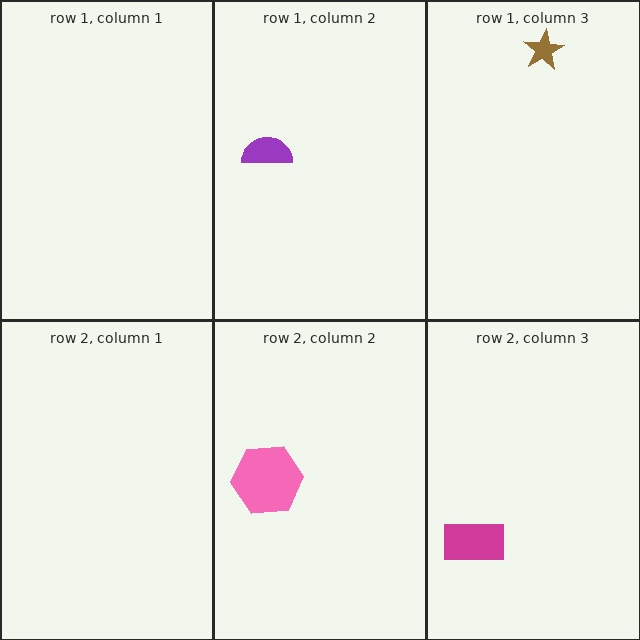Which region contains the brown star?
The row 1, column 3 region.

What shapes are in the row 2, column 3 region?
The magenta rectangle.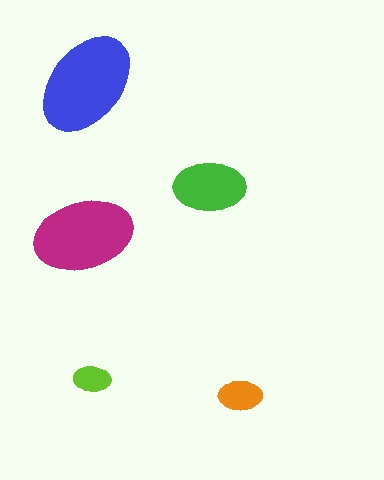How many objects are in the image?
There are 5 objects in the image.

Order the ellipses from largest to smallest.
the blue one, the magenta one, the green one, the orange one, the lime one.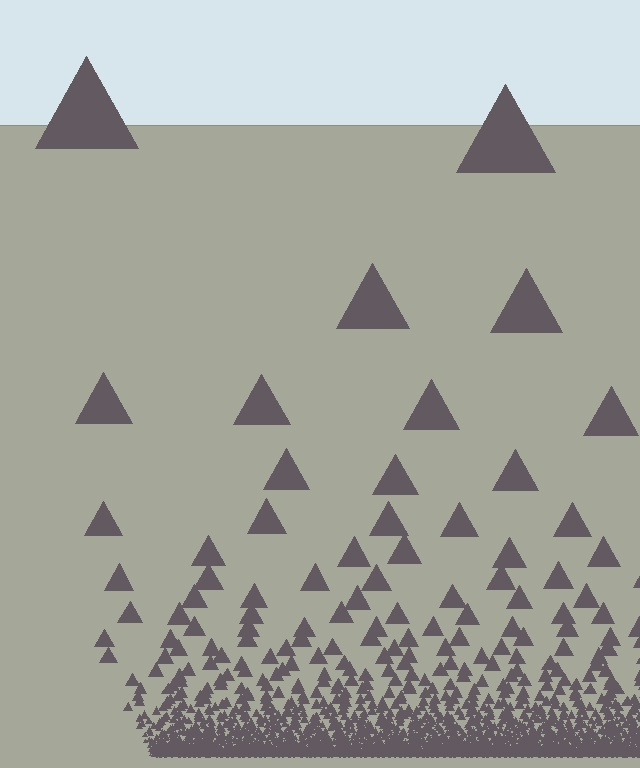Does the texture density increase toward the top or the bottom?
Density increases toward the bottom.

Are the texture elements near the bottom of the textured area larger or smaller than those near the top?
Smaller. The gradient is inverted — elements near the bottom are smaller and denser.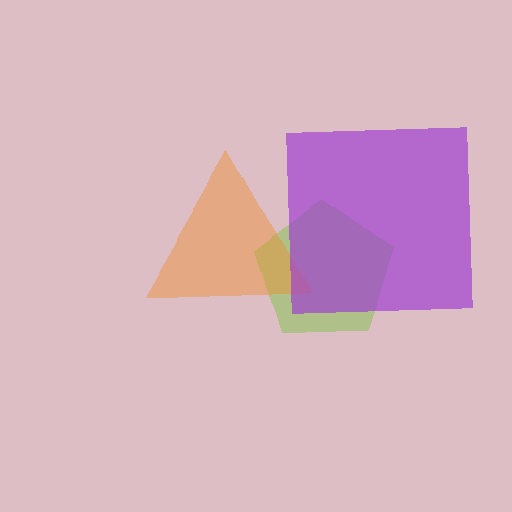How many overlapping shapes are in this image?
There are 3 overlapping shapes in the image.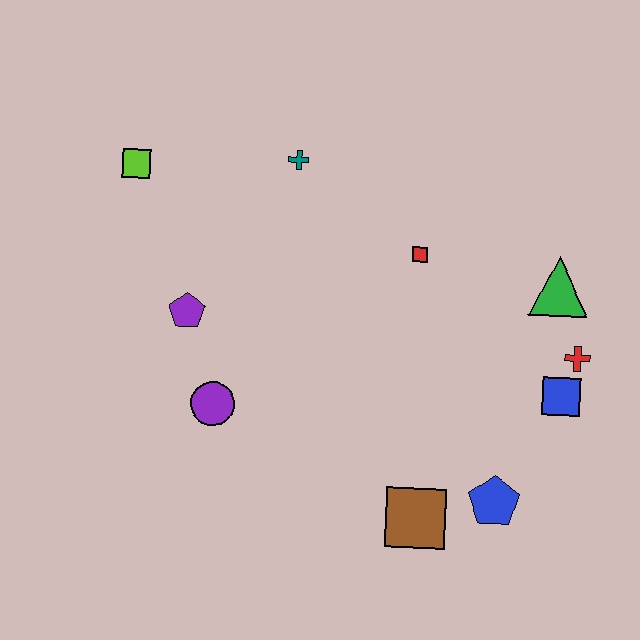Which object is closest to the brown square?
The blue pentagon is closest to the brown square.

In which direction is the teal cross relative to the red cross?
The teal cross is to the left of the red cross.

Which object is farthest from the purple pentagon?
The red cross is farthest from the purple pentagon.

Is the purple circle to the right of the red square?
No